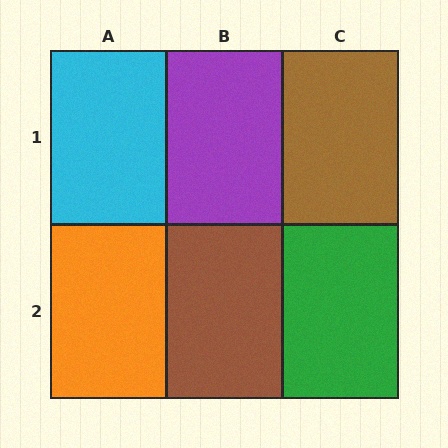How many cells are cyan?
1 cell is cyan.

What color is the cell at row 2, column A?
Orange.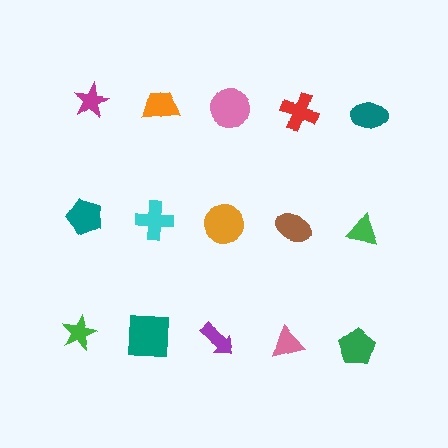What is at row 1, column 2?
An orange trapezoid.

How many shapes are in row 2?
5 shapes.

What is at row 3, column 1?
A green star.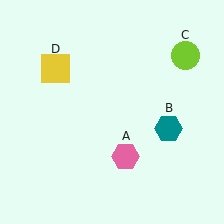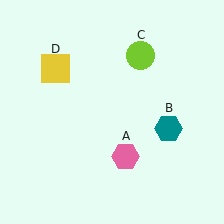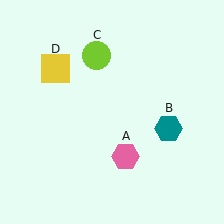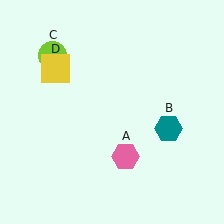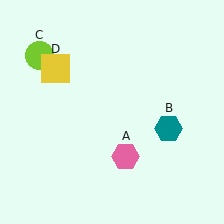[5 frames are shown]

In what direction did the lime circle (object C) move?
The lime circle (object C) moved left.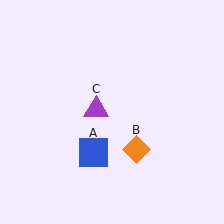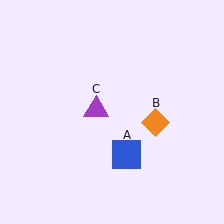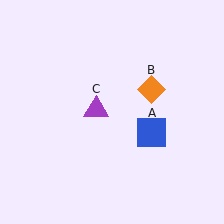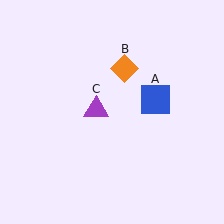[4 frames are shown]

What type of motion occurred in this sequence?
The blue square (object A), orange diamond (object B) rotated counterclockwise around the center of the scene.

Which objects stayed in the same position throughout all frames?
Purple triangle (object C) remained stationary.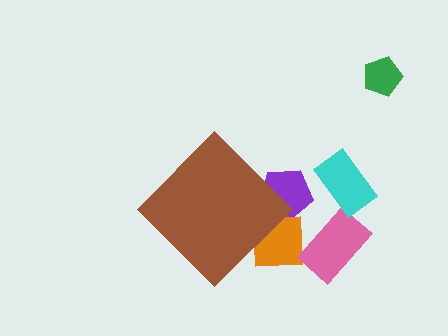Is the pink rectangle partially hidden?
No, the pink rectangle is fully visible.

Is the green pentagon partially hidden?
No, the green pentagon is fully visible.